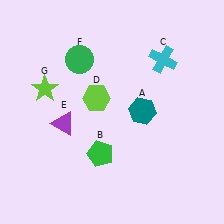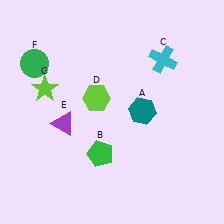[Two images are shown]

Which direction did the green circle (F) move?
The green circle (F) moved left.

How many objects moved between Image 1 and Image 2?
1 object moved between the two images.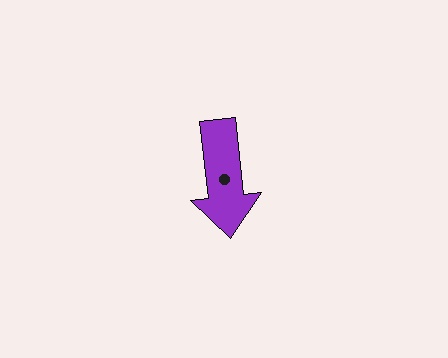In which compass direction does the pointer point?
South.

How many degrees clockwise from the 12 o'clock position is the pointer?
Approximately 174 degrees.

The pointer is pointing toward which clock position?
Roughly 6 o'clock.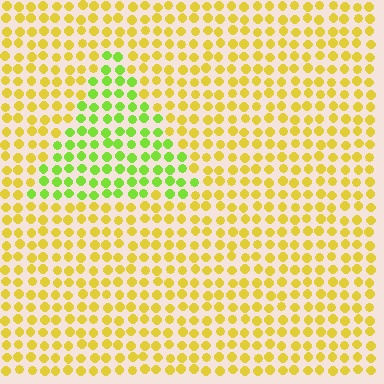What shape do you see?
I see a triangle.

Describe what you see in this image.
The image is filled with small yellow elements in a uniform arrangement. A triangle-shaped region is visible where the elements are tinted to a slightly different hue, forming a subtle color boundary.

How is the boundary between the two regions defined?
The boundary is defined purely by a slight shift in hue (about 44 degrees). Spacing, size, and orientation are identical on both sides.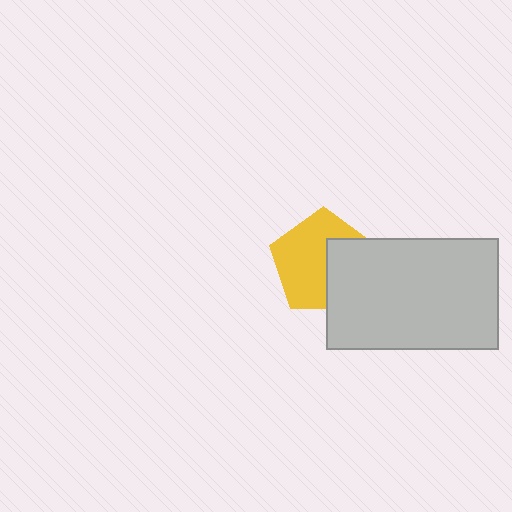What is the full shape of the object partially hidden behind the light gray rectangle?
The partially hidden object is a yellow pentagon.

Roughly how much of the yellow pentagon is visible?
About half of it is visible (roughly 61%).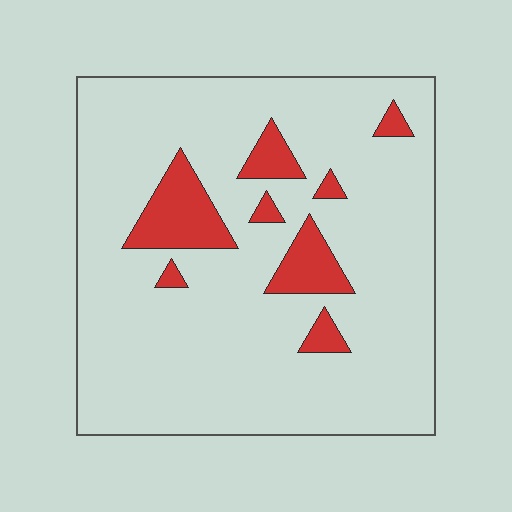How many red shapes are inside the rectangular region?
8.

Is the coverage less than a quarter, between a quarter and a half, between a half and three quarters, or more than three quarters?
Less than a quarter.